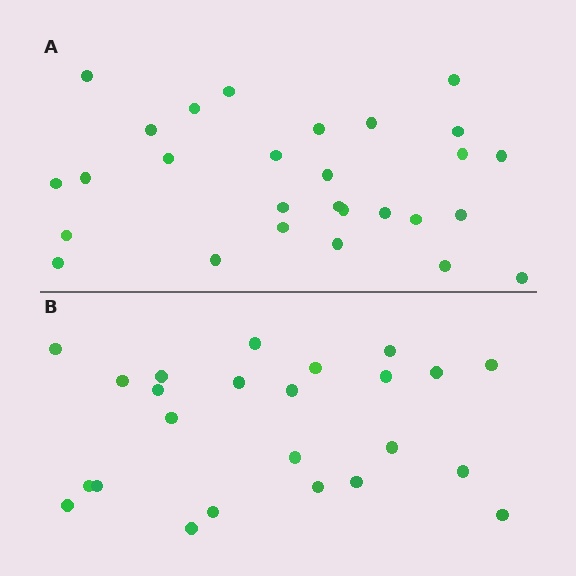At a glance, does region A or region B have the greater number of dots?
Region A (the top region) has more dots.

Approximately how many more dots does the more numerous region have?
Region A has about 4 more dots than region B.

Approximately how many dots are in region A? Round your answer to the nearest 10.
About 30 dots. (The exact count is 28, which rounds to 30.)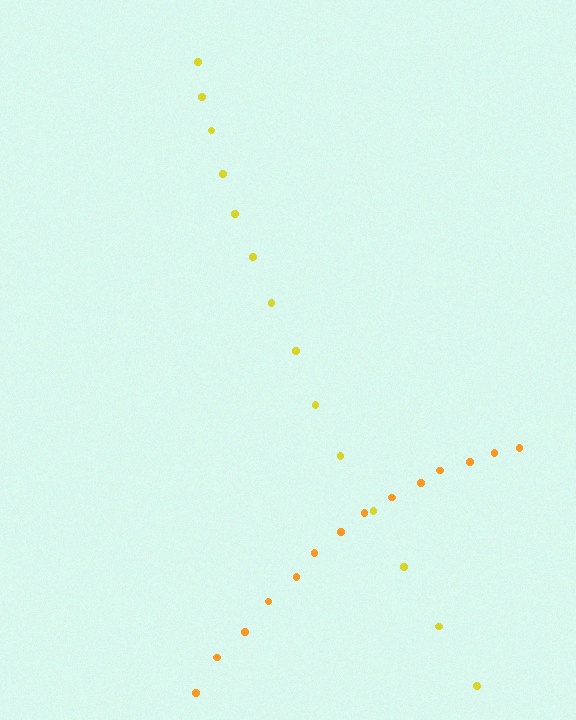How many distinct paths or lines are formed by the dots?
There are 2 distinct paths.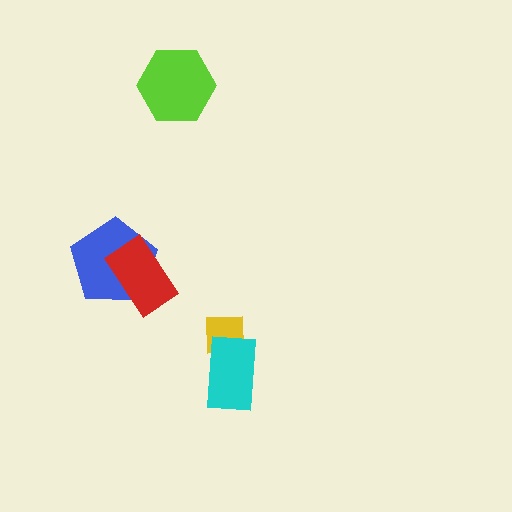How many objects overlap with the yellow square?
1 object overlaps with the yellow square.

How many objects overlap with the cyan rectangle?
1 object overlaps with the cyan rectangle.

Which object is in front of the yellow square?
The cyan rectangle is in front of the yellow square.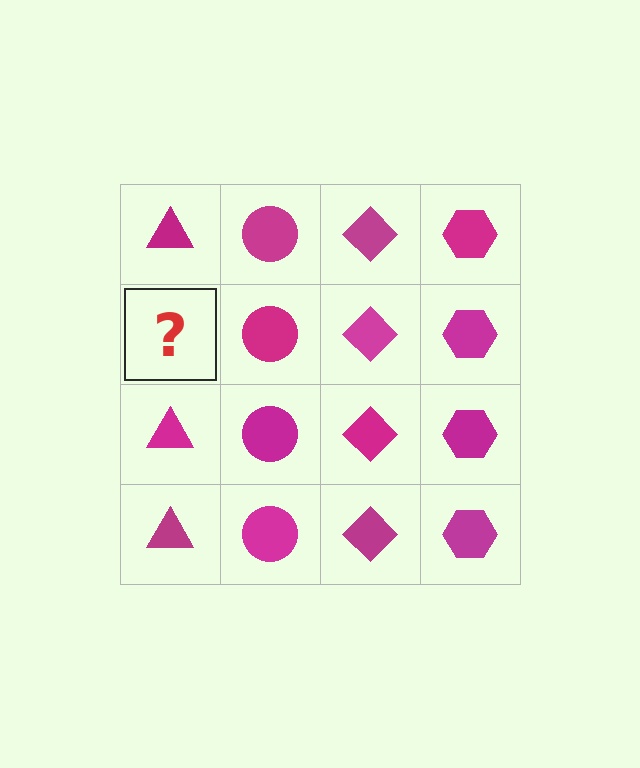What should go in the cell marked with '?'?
The missing cell should contain a magenta triangle.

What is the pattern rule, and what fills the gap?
The rule is that each column has a consistent shape. The gap should be filled with a magenta triangle.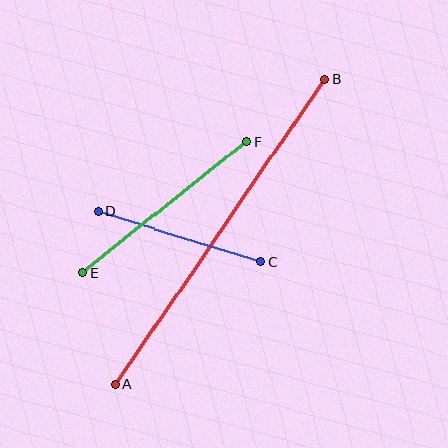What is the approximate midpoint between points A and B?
The midpoint is at approximately (220, 232) pixels.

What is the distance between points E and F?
The distance is approximately 210 pixels.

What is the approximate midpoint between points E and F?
The midpoint is at approximately (164, 207) pixels.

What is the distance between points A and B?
The distance is approximately 371 pixels.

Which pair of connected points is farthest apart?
Points A and B are farthest apart.